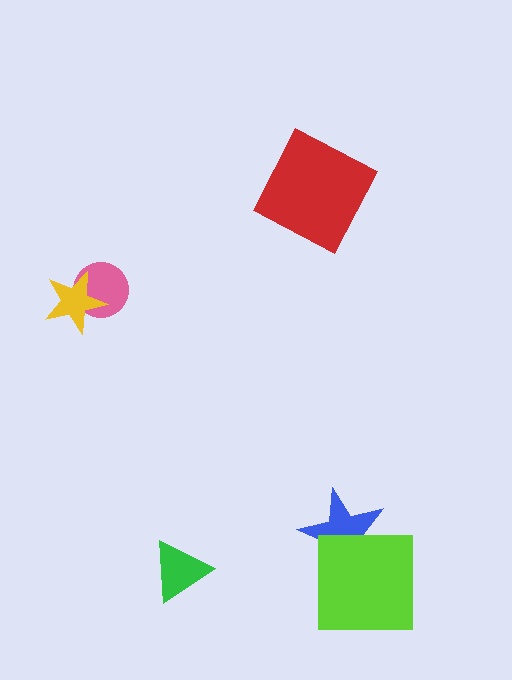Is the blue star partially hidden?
Yes, it is partially covered by another shape.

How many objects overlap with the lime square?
1 object overlaps with the lime square.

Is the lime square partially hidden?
No, no other shape covers it.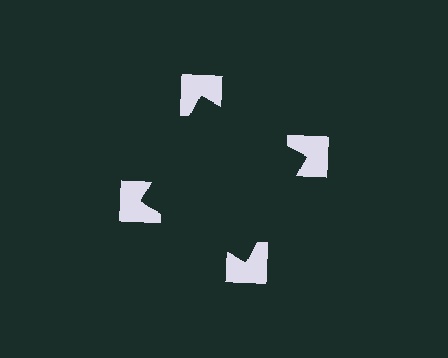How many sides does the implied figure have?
4 sides.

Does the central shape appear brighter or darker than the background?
It typically appears slightly darker than the background, even though no actual brightness change is drawn.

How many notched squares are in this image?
There are 4 — one at each vertex of the illusory square.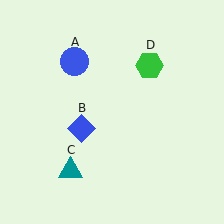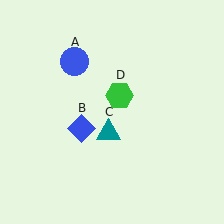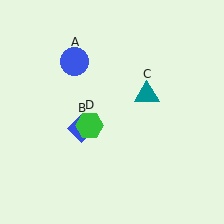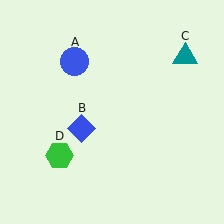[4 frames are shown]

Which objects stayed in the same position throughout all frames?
Blue circle (object A) and blue diamond (object B) remained stationary.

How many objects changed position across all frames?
2 objects changed position: teal triangle (object C), green hexagon (object D).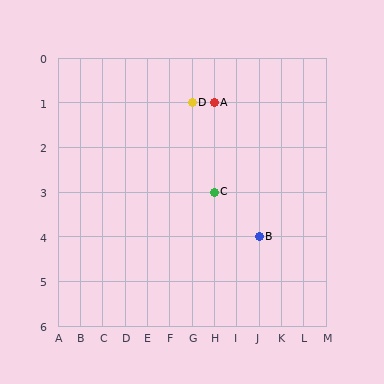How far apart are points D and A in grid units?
Points D and A are 1 column apart.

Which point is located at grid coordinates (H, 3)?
Point C is at (H, 3).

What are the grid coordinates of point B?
Point B is at grid coordinates (J, 4).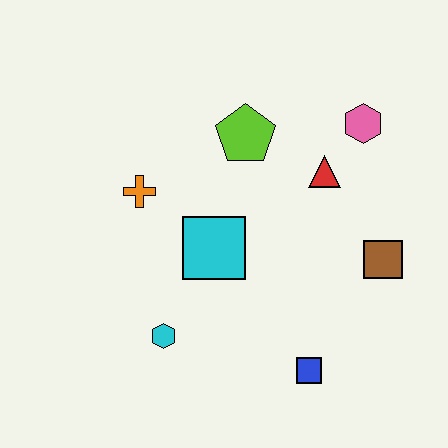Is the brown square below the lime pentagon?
Yes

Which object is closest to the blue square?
The brown square is closest to the blue square.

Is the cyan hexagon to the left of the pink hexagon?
Yes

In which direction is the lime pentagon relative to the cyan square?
The lime pentagon is above the cyan square.